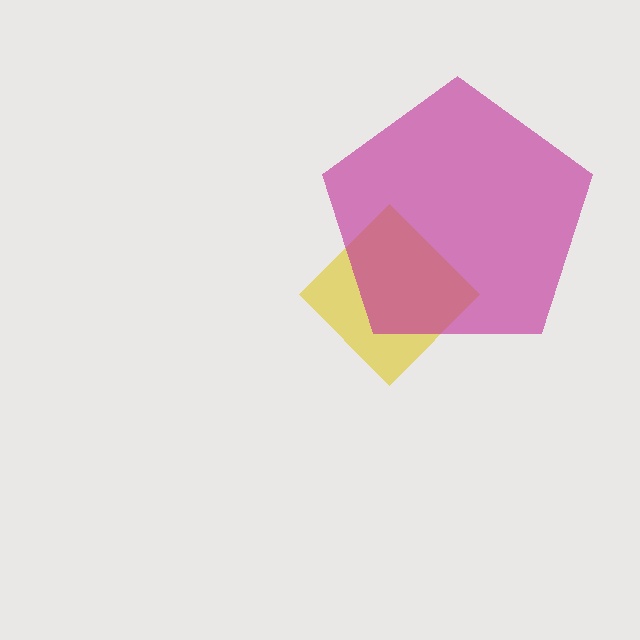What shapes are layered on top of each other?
The layered shapes are: a yellow diamond, a magenta pentagon.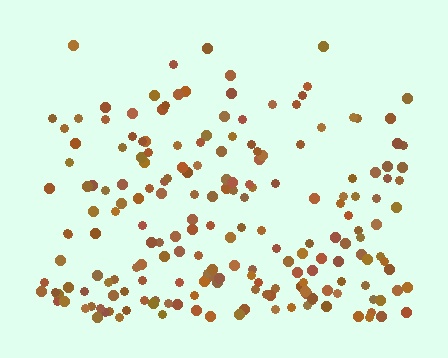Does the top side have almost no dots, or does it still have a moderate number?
Still a moderate number, just noticeably fewer than the bottom.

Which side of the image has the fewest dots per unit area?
The top.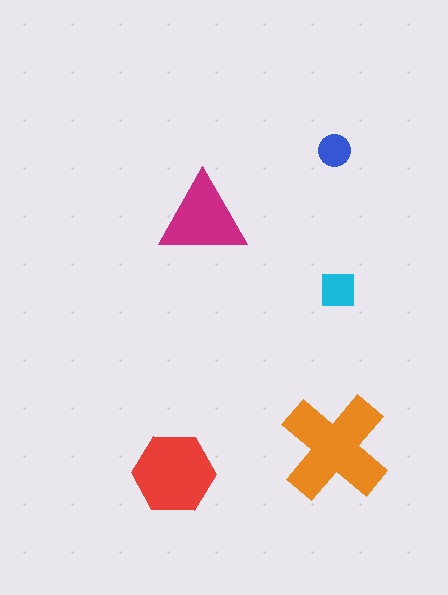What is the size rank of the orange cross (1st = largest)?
1st.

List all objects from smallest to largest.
The blue circle, the cyan square, the magenta triangle, the red hexagon, the orange cross.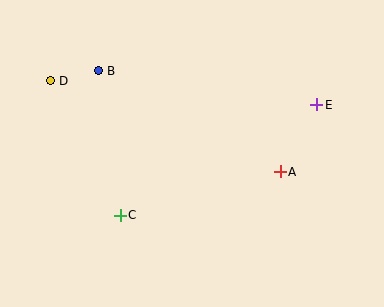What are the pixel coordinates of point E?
Point E is at (317, 105).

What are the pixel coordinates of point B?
Point B is at (99, 71).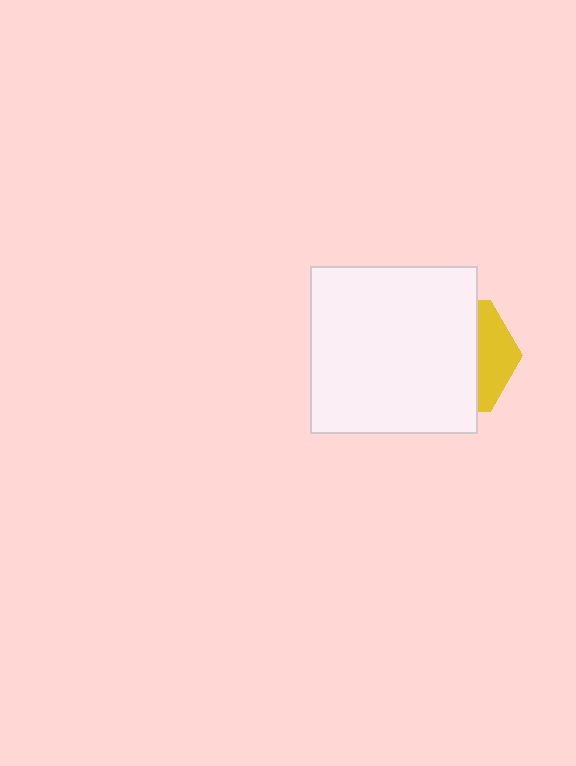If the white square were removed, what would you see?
You would see the complete yellow hexagon.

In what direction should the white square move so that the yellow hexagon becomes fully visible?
The white square should move left. That is the shortest direction to clear the overlap and leave the yellow hexagon fully visible.